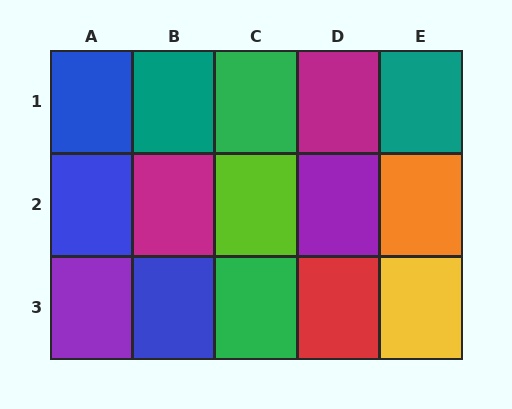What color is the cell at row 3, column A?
Purple.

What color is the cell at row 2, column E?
Orange.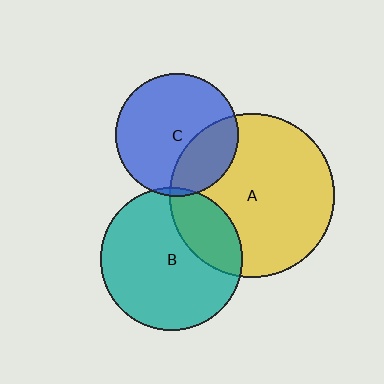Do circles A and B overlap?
Yes.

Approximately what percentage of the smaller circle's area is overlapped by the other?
Approximately 25%.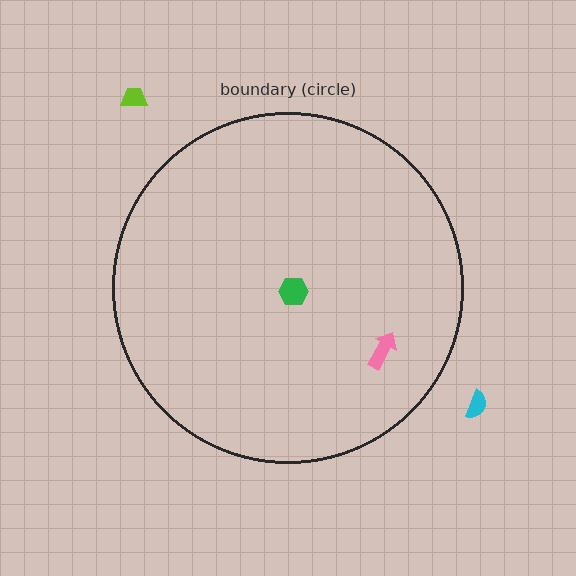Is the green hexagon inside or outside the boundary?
Inside.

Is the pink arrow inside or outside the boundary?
Inside.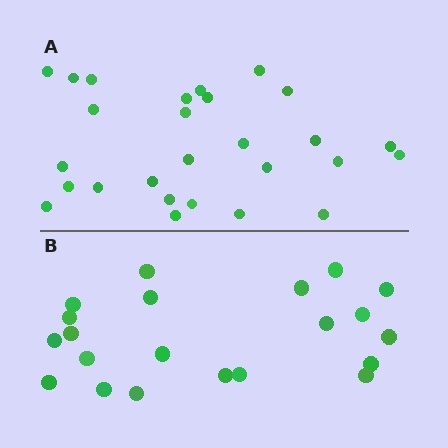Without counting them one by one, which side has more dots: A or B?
Region A (the top region) has more dots.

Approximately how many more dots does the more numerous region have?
Region A has about 6 more dots than region B.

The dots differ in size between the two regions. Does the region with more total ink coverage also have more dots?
No. Region B has more total ink coverage because its dots are larger, but region A actually contains more individual dots. Total area can be misleading — the number of items is what matters here.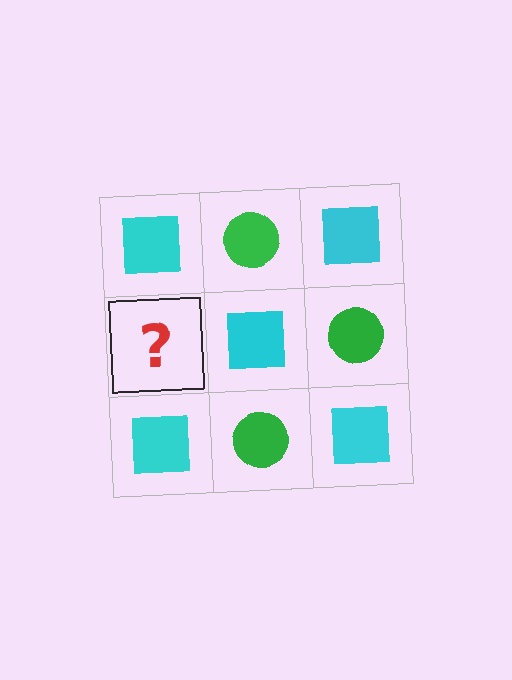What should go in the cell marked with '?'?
The missing cell should contain a green circle.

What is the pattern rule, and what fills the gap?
The rule is that it alternates cyan square and green circle in a checkerboard pattern. The gap should be filled with a green circle.